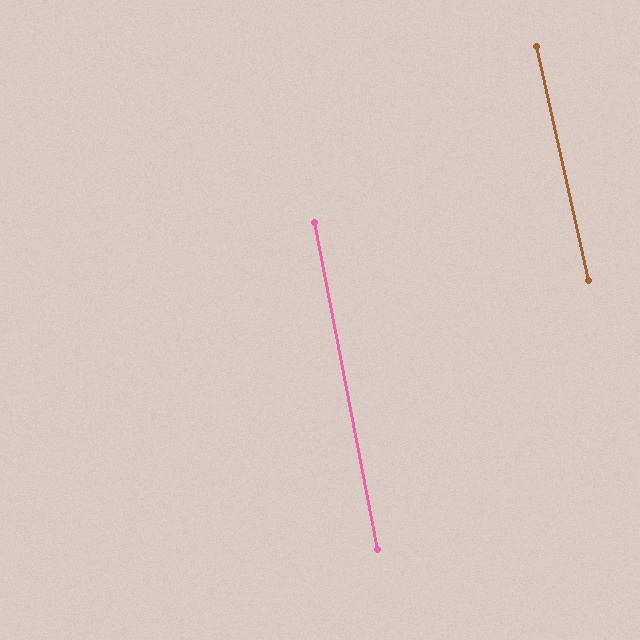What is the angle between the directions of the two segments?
Approximately 2 degrees.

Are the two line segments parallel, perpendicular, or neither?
Parallel — their directions differ by only 1.6°.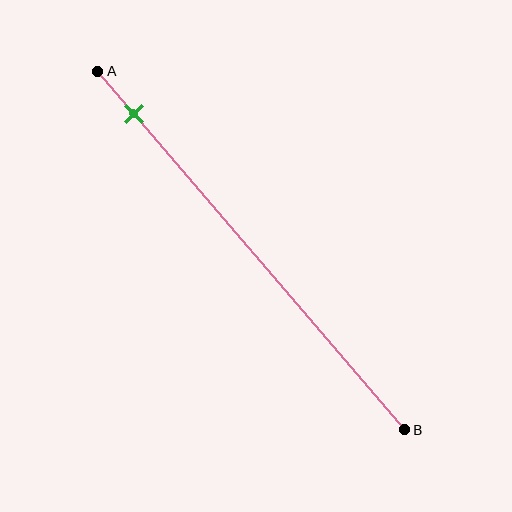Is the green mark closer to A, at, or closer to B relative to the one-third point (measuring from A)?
The green mark is closer to point A than the one-third point of segment AB.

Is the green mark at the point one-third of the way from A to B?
No, the mark is at about 10% from A, not at the 33% one-third point.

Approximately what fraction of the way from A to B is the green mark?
The green mark is approximately 10% of the way from A to B.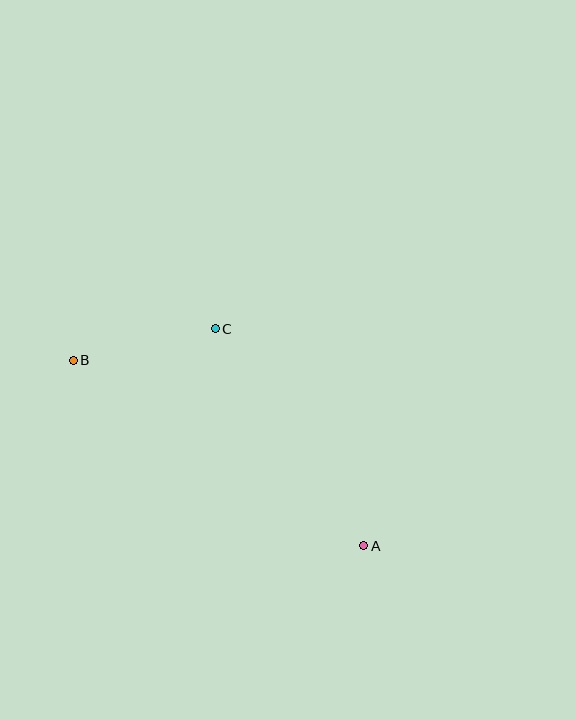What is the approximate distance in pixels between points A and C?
The distance between A and C is approximately 263 pixels.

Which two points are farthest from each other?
Points A and B are farthest from each other.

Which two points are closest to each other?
Points B and C are closest to each other.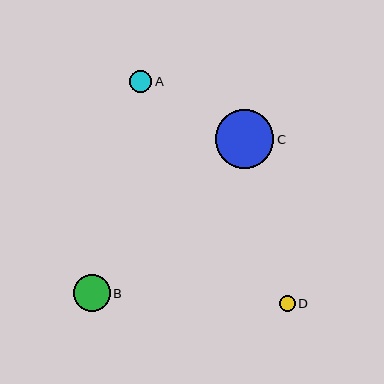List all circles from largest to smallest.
From largest to smallest: C, B, A, D.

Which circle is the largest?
Circle C is the largest with a size of approximately 58 pixels.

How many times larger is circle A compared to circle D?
Circle A is approximately 1.4 times the size of circle D.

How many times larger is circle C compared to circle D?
Circle C is approximately 3.7 times the size of circle D.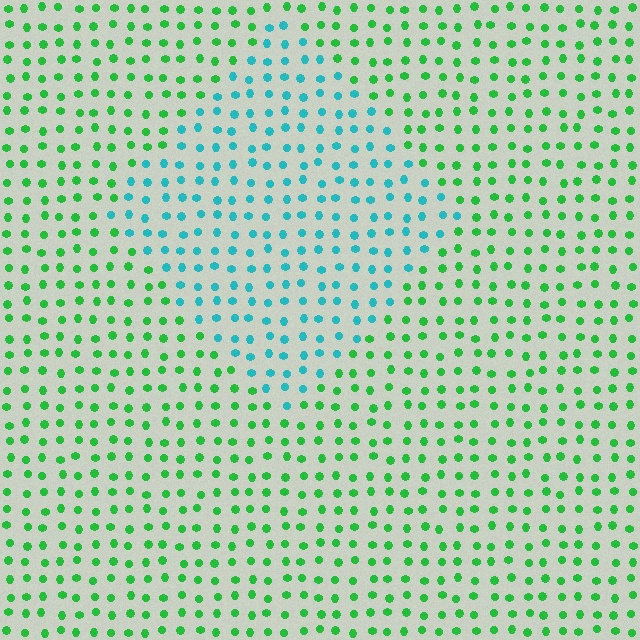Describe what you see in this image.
The image is filled with small green elements in a uniform arrangement. A diamond-shaped region is visible where the elements are tinted to a slightly different hue, forming a subtle color boundary.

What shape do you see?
I see a diamond.